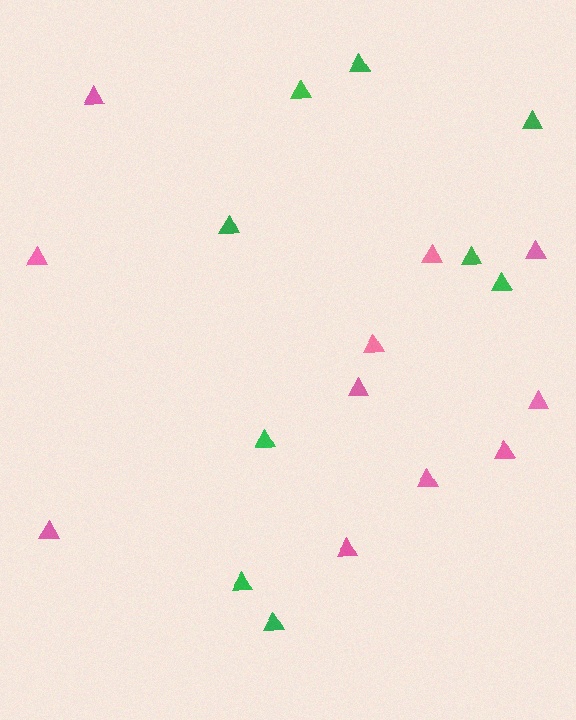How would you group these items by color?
There are 2 groups: one group of pink triangles (11) and one group of green triangles (9).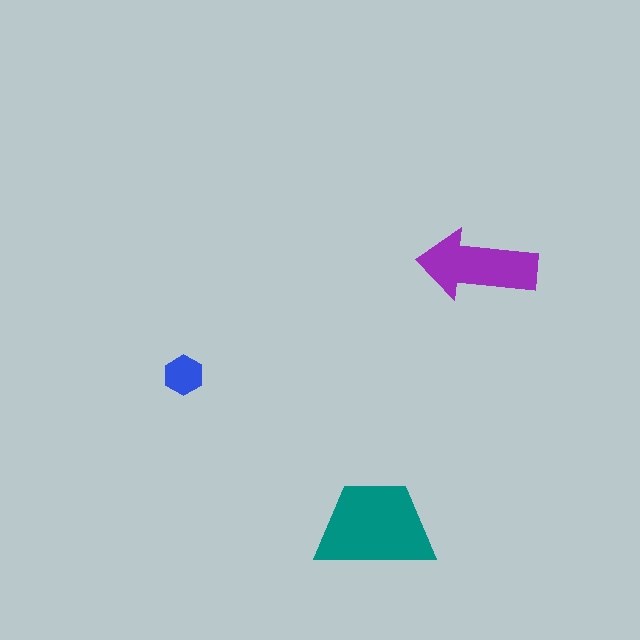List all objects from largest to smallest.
The teal trapezoid, the purple arrow, the blue hexagon.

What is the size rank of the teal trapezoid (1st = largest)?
1st.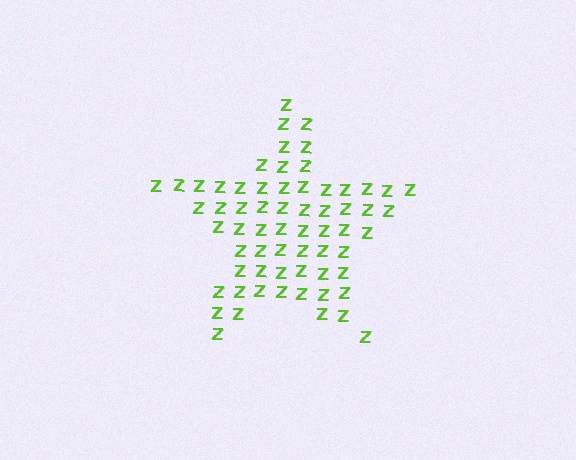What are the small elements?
The small elements are letter Z's.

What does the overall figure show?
The overall figure shows a star.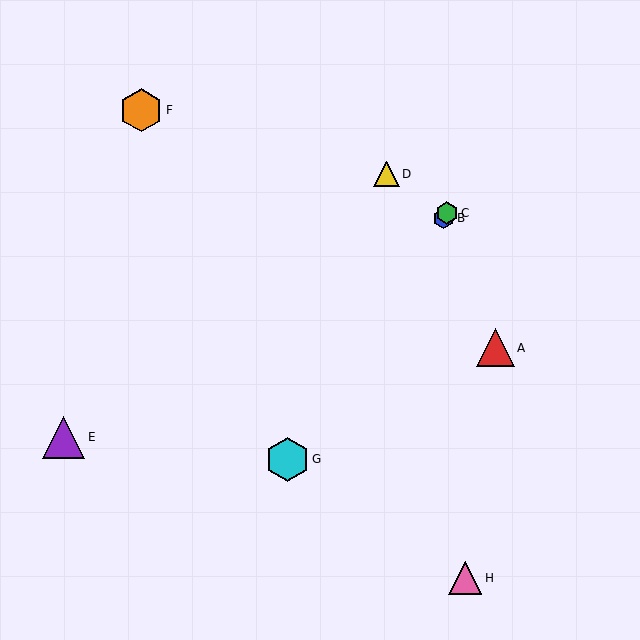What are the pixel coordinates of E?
Object E is at (64, 437).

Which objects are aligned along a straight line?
Objects B, C, G are aligned along a straight line.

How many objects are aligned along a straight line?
3 objects (B, C, G) are aligned along a straight line.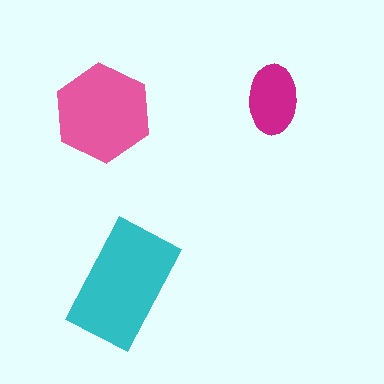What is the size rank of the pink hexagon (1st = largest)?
2nd.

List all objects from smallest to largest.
The magenta ellipse, the pink hexagon, the cyan rectangle.